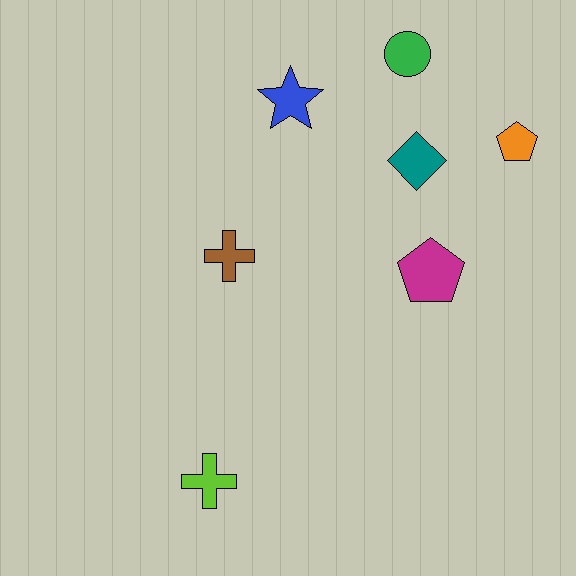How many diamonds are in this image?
There is 1 diamond.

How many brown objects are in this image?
There is 1 brown object.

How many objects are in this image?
There are 7 objects.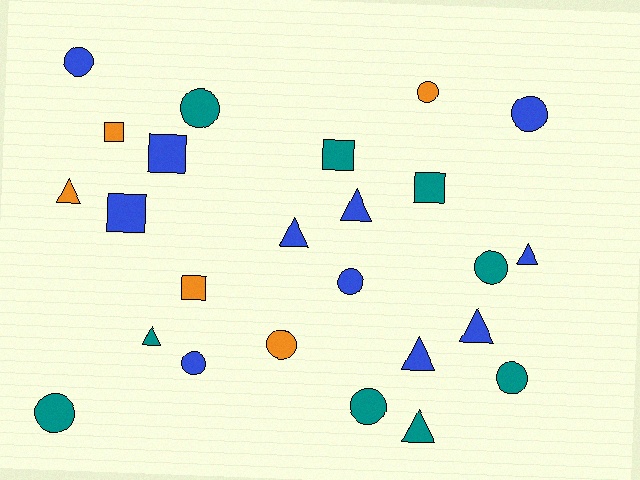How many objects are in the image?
There are 25 objects.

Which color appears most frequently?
Blue, with 11 objects.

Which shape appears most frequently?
Circle, with 11 objects.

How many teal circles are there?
There are 5 teal circles.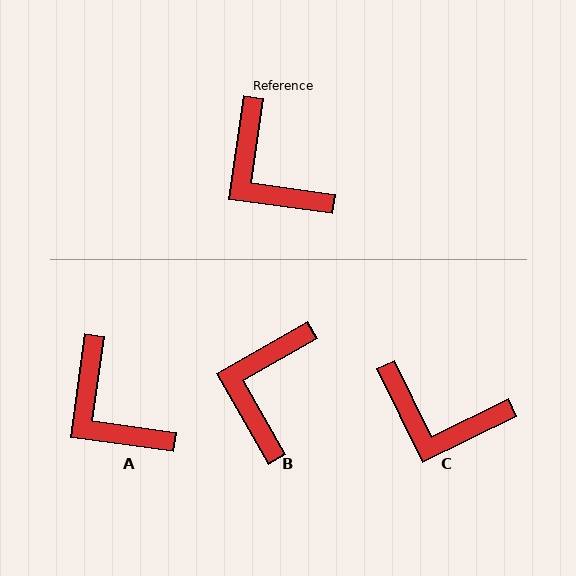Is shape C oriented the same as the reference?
No, it is off by about 34 degrees.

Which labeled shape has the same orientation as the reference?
A.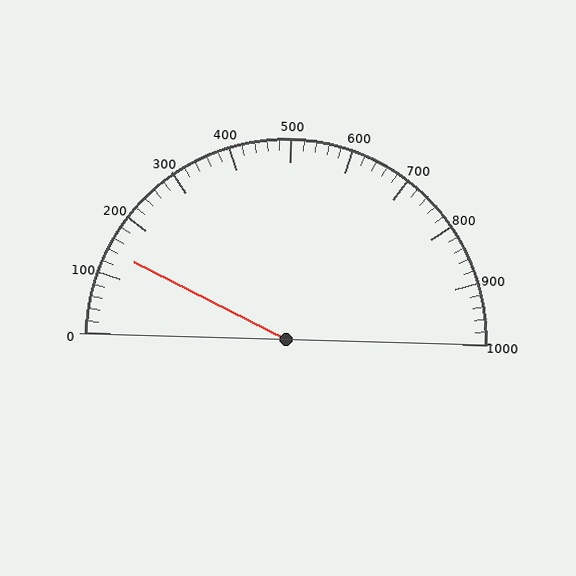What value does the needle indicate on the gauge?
The needle indicates approximately 140.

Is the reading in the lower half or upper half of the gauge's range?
The reading is in the lower half of the range (0 to 1000).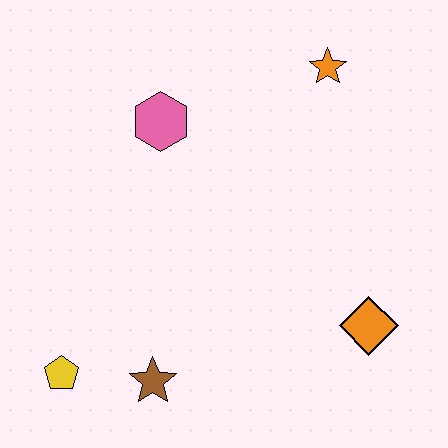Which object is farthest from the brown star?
The orange star is farthest from the brown star.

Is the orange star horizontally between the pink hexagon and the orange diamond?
Yes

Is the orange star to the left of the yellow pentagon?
No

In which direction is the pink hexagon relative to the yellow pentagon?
The pink hexagon is above the yellow pentagon.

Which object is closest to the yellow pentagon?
The brown star is closest to the yellow pentagon.